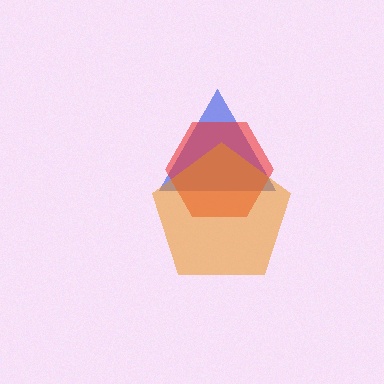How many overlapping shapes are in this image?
There are 3 overlapping shapes in the image.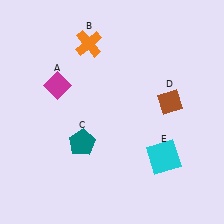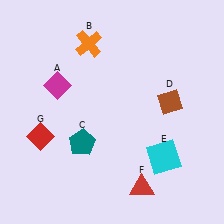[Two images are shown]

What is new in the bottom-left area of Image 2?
A red diamond (G) was added in the bottom-left area of Image 2.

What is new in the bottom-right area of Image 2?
A red triangle (F) was added in the bottom-right area of Image 2.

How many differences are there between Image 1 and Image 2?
There are 2 differences between the two images.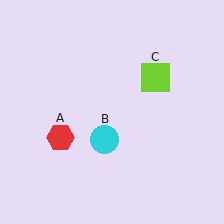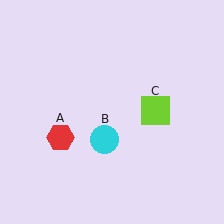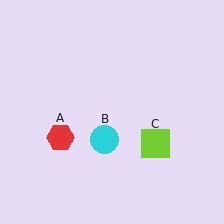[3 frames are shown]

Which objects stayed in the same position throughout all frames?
Red hexagon (object A) and cyan circle (object B) remained stationary.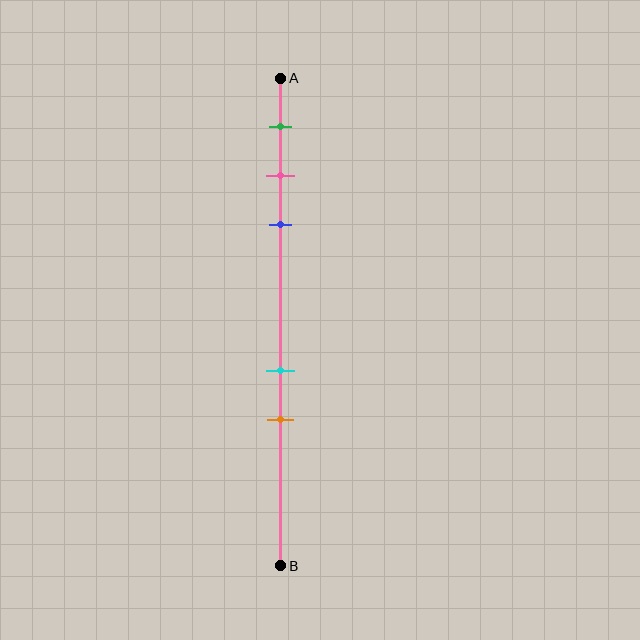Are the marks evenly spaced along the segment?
No, the marks are not evenly spaced.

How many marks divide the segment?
There are 5 marks dividing the segment.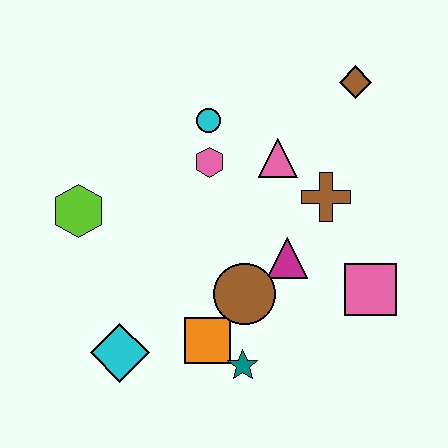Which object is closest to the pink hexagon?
The cyan circle is closest to the pink hexagon.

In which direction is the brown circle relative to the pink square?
The brown circle is to the left of the pink square.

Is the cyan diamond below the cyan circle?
Yes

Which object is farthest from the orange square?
The brown diamond is farthest from the orange square.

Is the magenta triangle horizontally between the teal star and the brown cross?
Yes